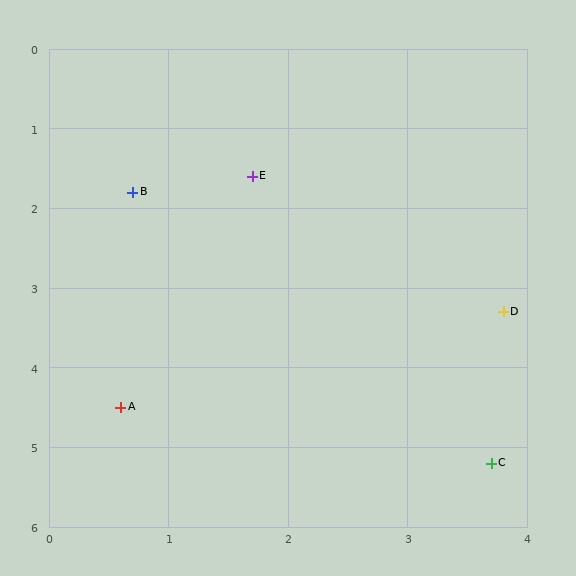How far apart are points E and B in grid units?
Points E and B are about 1.0 grid units apart.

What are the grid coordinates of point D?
Point D is at approximately (3.8, 3.3).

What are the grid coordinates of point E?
Point E is at approximately (1.7, 1.6).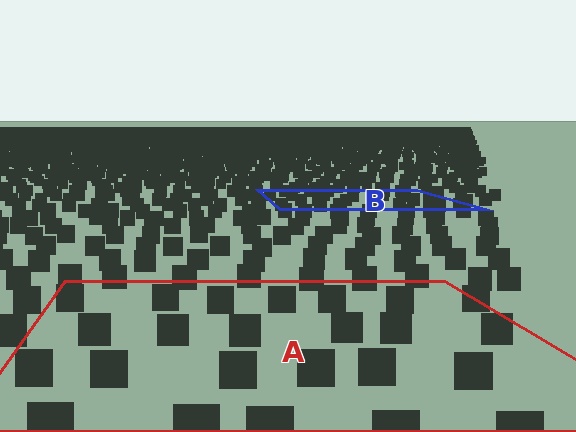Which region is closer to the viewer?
Region A is closer. The texture elements there are larger and more spread out.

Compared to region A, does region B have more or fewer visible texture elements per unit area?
Region B has more texture elements per unit area — they are packed more densely because it is farther away.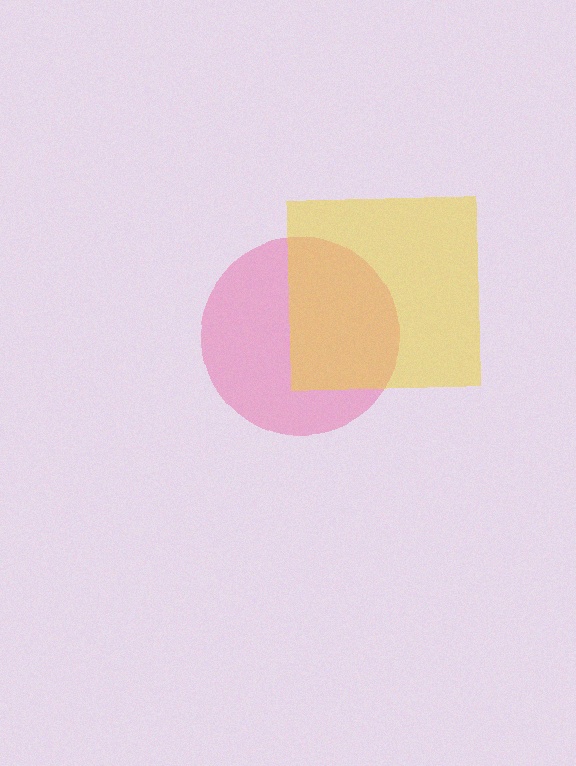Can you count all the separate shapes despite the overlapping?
Yes, there are 2 separate shapes.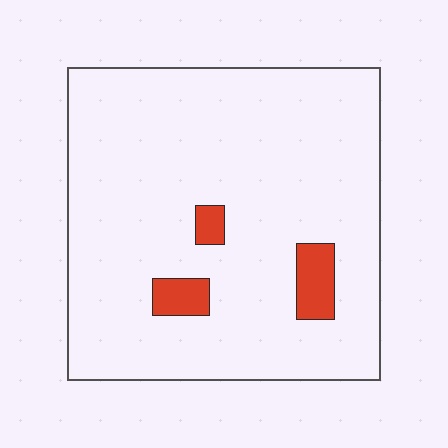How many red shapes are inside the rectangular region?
3.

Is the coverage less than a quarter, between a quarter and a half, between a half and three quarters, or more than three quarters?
Less than a quarter.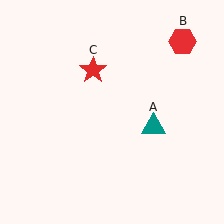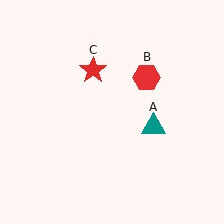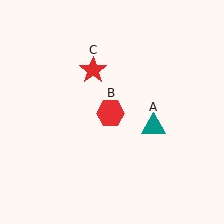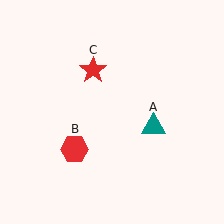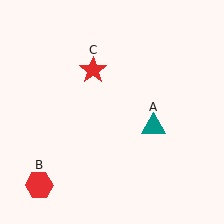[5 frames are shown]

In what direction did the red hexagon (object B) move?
The red hexagon (object B) moved down and to the left.